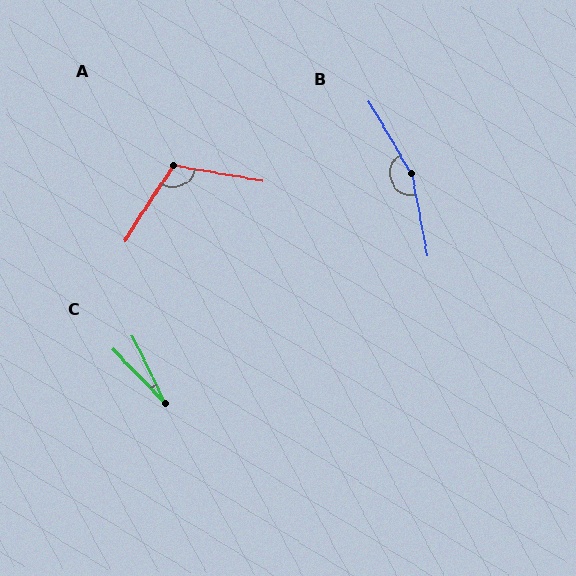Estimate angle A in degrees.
Approximately 113 degrees.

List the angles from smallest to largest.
C (18°), A (113°), B (160°).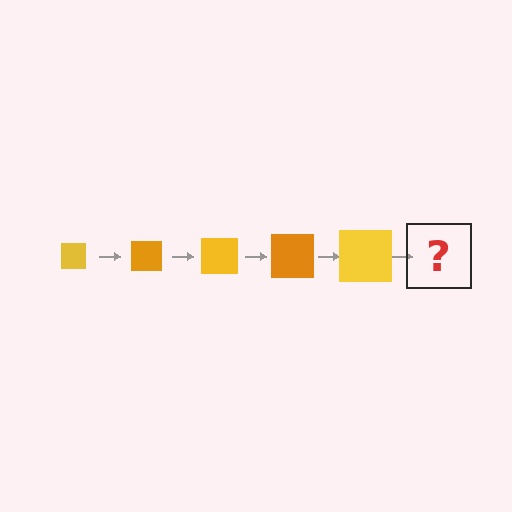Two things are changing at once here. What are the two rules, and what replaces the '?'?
The two rules are that the square grows larger each step and the color cycles through yellow and orange. The '?' should be an orange square, larger than the previous one.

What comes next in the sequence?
The next element should be an orange square, larger than the previous one.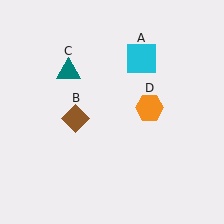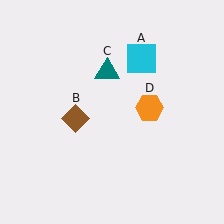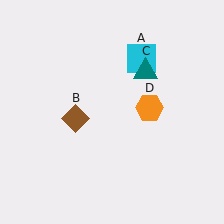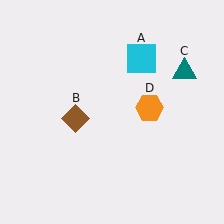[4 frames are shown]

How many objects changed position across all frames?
1 object changed position: teal triangle (object C).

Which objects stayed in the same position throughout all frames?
Cyan square (object A) and brown diamond (object B) and orange hexagon (object D) remained stationary.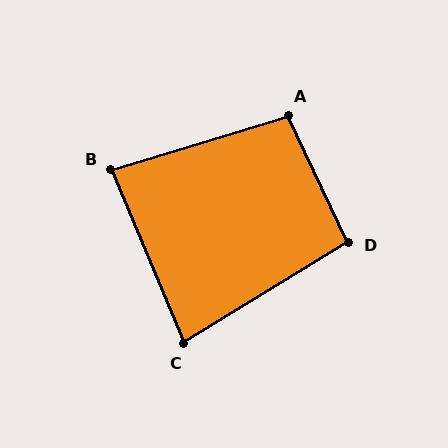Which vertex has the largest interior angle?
A, at approximately 99 degrees.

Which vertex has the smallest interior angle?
C, at approximately 81 degrees.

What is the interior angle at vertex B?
Approximately 84 degrees (acute).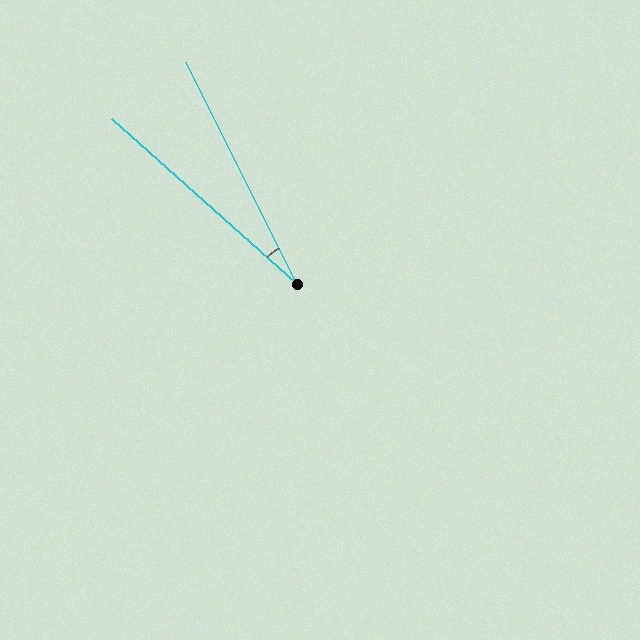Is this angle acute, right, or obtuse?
It is acute.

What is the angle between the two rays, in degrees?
Approximately 22 degrees.